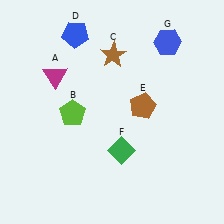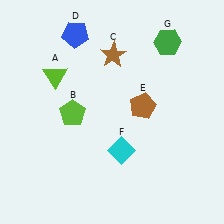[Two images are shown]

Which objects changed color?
A changed from magenta to lime. F changed from green to cyan. G changed from blue to green.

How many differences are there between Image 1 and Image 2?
There are 3 differences between the two images.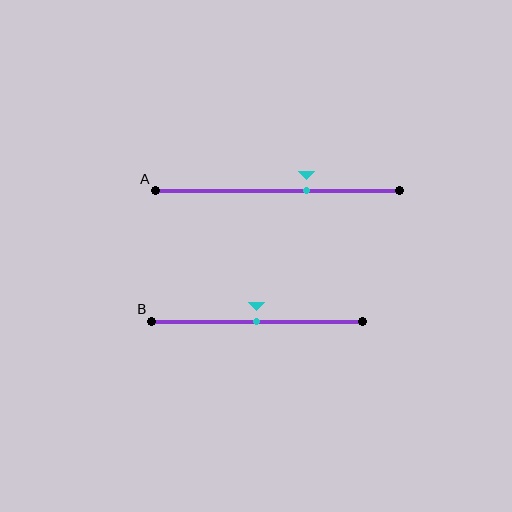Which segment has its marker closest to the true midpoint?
Segment B has its marker closest to the true midpoint.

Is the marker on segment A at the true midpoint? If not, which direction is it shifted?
No, the marker on segment A is shifted to the right by about 12% of the segment length.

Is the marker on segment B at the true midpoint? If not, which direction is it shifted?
Yes, the marker on segment B is at the true midpoint.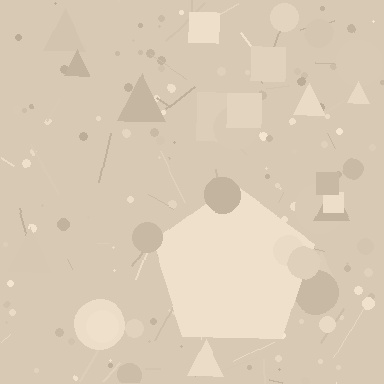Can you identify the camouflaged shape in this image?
The camouflaged shape is a pentagon.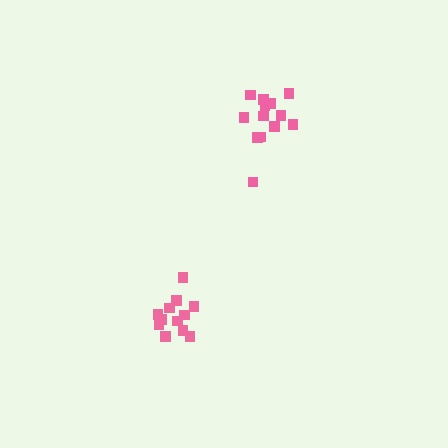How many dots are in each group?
Group 1: 12 dots, Group 2: 13 dots (25 total).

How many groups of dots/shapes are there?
There are 2 groups.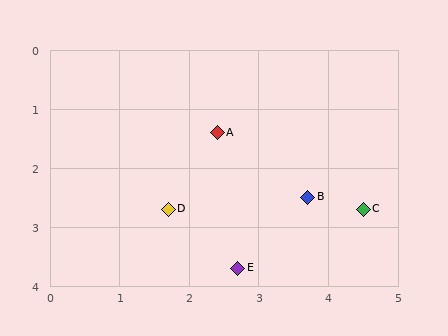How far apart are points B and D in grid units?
Points B and D are about 2.0 grid units apart.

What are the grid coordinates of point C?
Point C is at approximately (4.5, 2.7).